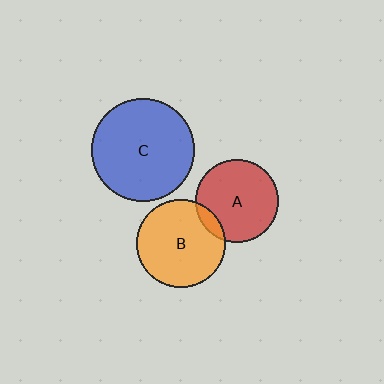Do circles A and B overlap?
Yes.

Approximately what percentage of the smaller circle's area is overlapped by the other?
Approximately 10%.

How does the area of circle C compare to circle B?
Approximately 1.4 times.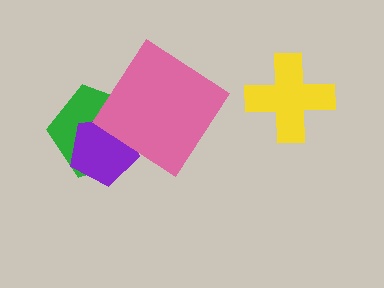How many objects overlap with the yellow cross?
0 objects overlap with the yellow cross.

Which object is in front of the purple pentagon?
The pink diamond is in front of the purple pentagon.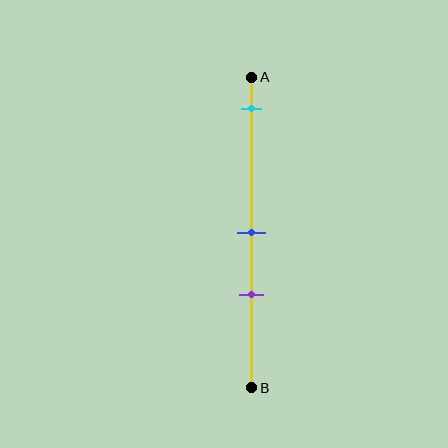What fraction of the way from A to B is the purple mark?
The purple mark is approximately 70% (0.7) of the way from A to B.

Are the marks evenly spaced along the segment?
No, the marks are not evenly spaced.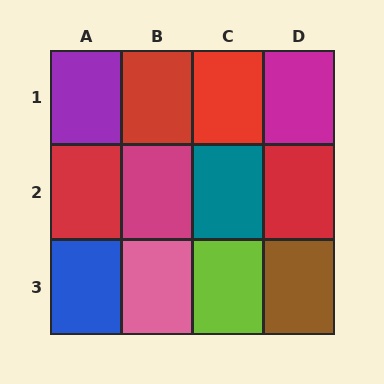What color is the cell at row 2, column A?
Red.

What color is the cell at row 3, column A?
Blue.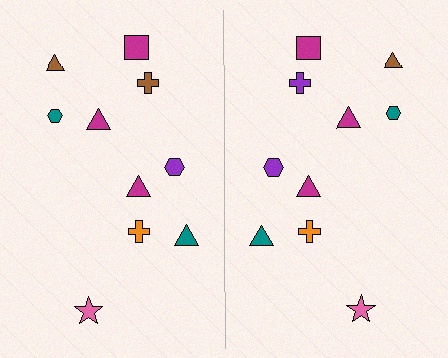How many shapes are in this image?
There are 20 shapes in this image.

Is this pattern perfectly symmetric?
No, the pattern is not perfectly symmetric. The purple cross on the right side breaks the symmetry — its mirror counterpart is brown.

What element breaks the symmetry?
The purple cross on the right side breaks the symmetry — its mirror counterpart is brown.